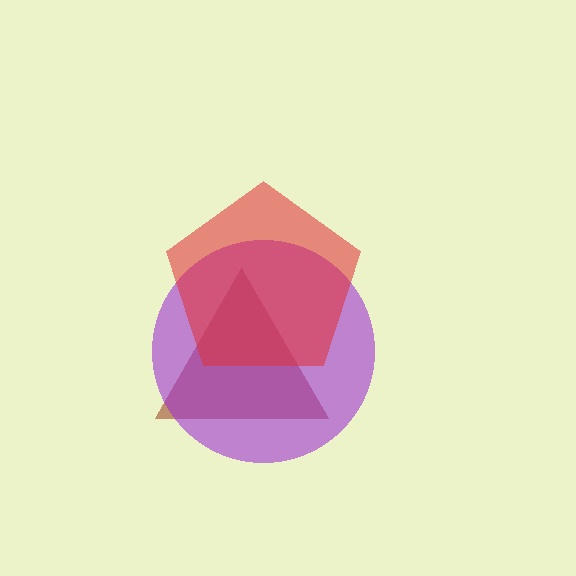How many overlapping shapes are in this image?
There are 3 overlapping shapes in the image.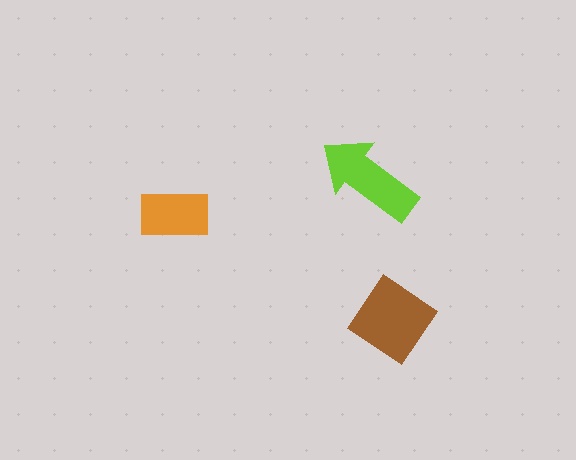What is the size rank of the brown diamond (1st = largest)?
1st.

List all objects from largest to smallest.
The brown diamond, the lime arrow, the orange rectangle.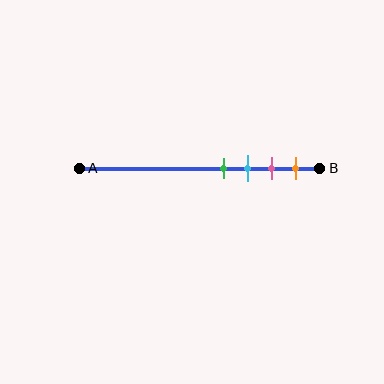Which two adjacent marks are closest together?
The green and cyan marks are the closest adjacent pair.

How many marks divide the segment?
There are 4 marks dividing the segment.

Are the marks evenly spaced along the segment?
Yes, the marks are approximately evenly spaced.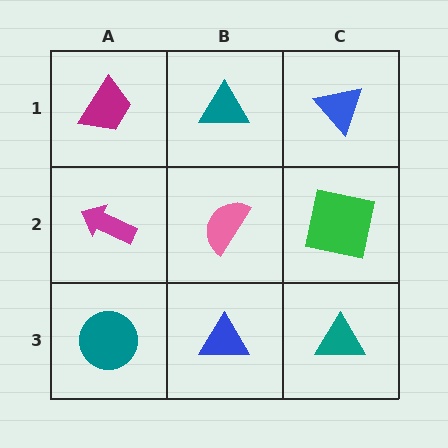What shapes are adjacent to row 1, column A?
A magenta arrow (row 2, column A), a teal triangle (row 1, column B).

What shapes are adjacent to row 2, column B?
A teal triangle (row 1, column B), a blue triangle (row 3, column B), a magenta arrow (row 2, column A), a green square (row 2, column C).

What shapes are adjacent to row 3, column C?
A green square (row 2, column C), a blue triangle (row 3, column B).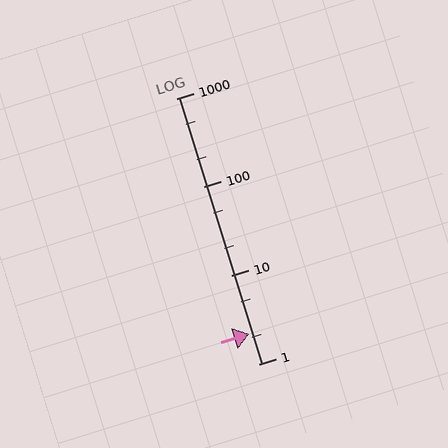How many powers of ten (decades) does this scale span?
The scale spans 3 decades, from 1 to 1000.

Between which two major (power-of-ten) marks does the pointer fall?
The pointer is between 1 and 10.